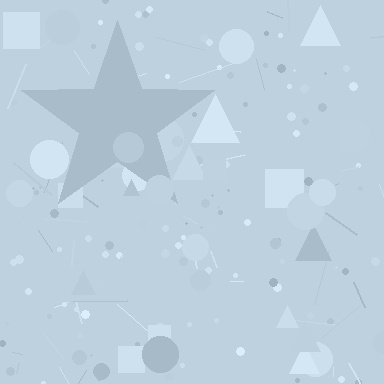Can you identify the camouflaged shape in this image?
The camouflaged shape is a star.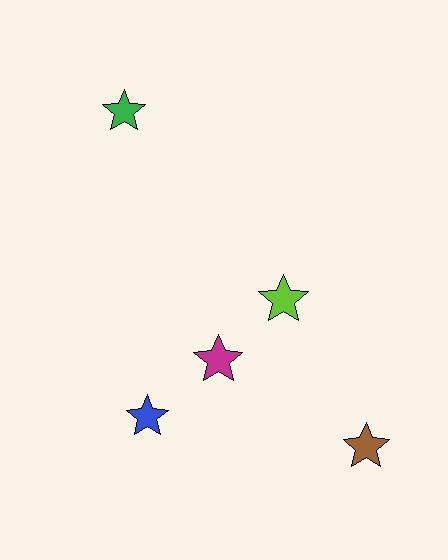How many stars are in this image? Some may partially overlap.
There are 5 stars.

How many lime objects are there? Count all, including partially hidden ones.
There is 1 lime object.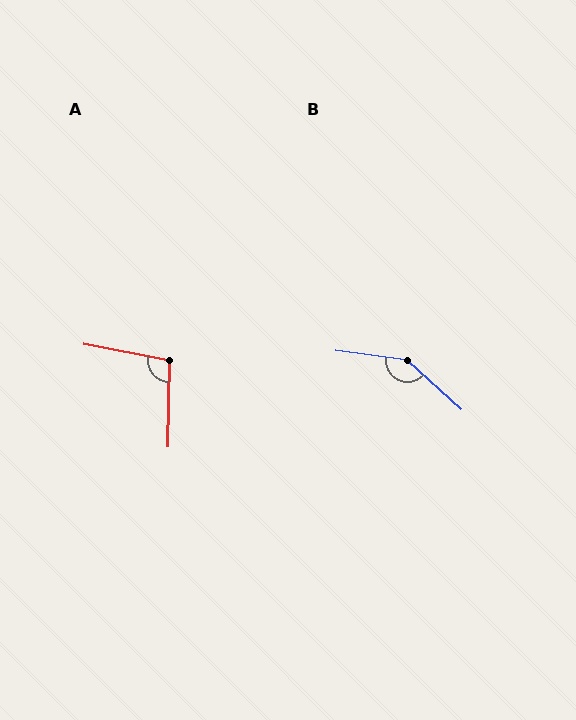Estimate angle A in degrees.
Approximately 100 degrees.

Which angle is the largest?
B, at approximately 145 degrees.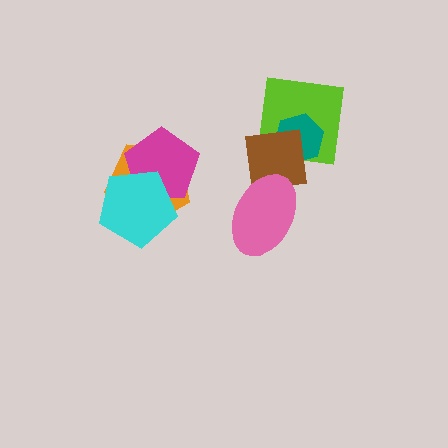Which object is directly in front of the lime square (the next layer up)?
The teal hexagon is directly in front of the lime square.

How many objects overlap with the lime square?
2 objects overlap with the lime square.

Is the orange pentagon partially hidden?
Yes, it is partially covered by another shape.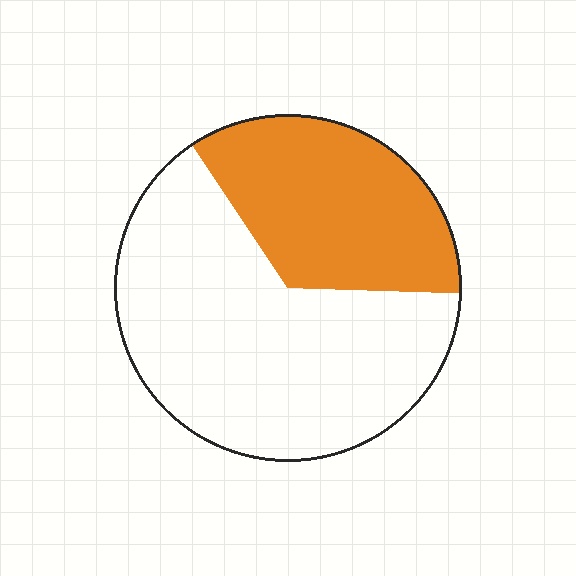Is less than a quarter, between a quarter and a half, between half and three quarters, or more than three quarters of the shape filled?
Between a quarter and a half.